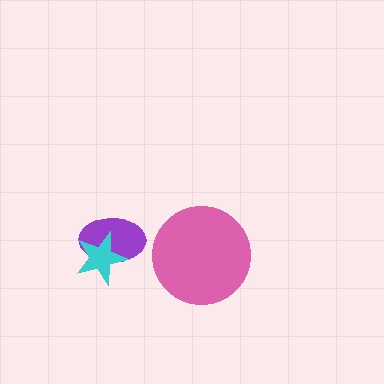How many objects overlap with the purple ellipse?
1 object overlaps with the purple ellipse.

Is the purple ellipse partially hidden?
Yes, it is partially covered by another shape.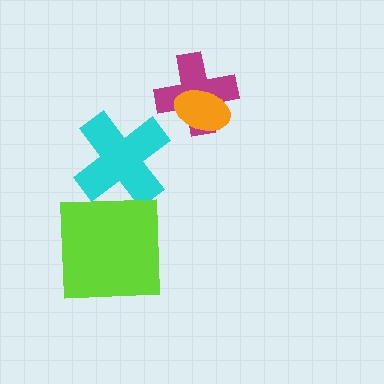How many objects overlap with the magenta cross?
1 object overlaps with the magenta cross.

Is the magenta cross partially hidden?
Yes, it is partially covered by another shape.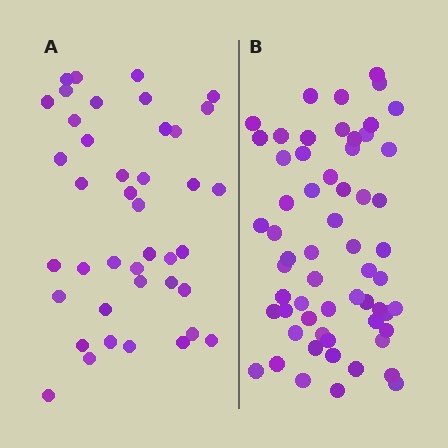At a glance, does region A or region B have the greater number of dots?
Region B (the right region) has more dots.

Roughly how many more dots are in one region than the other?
Region B has approximately 20 more dots than region A.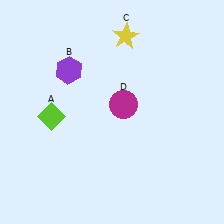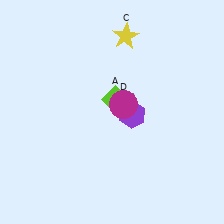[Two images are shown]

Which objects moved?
The objects that moved are: the lime diamond (A), the purple hexagon (B).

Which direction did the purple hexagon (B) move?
The purple hexagon (B) moved right.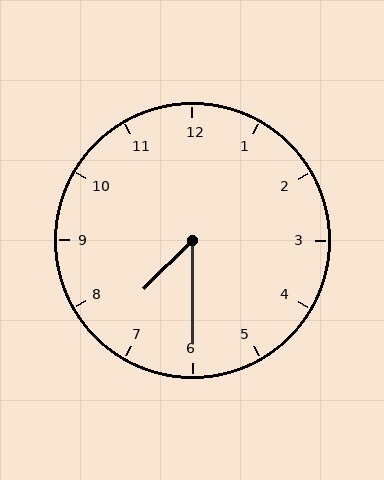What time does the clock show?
7:30.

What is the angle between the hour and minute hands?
Approximately 45 degrees.